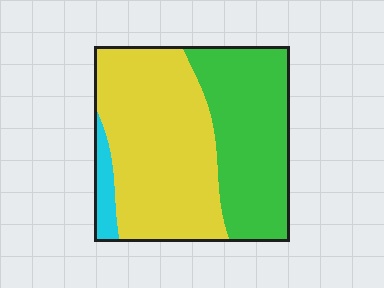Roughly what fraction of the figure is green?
Green takes up between a quarter and a half of the figure.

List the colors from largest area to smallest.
From largest to smallest: yellow, green, cyan.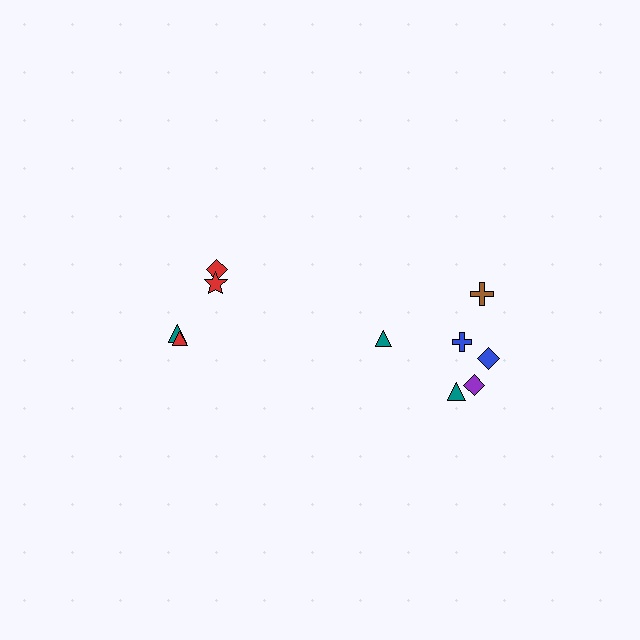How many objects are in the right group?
There are 6 objects.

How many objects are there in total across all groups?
There are 10 objects.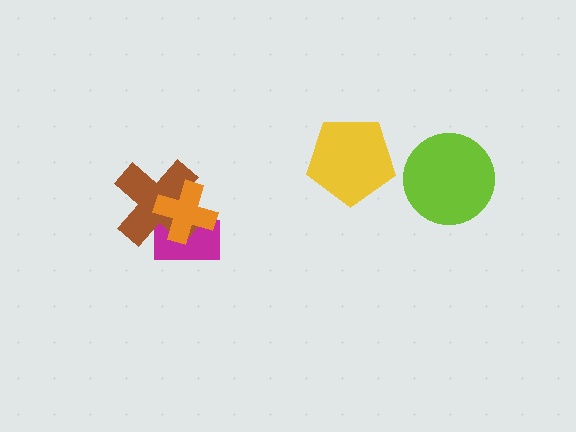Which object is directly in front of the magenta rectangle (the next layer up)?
The brown cross is directly in front of the magenta rectangle.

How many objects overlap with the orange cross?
2 objects overlap with the orange cross.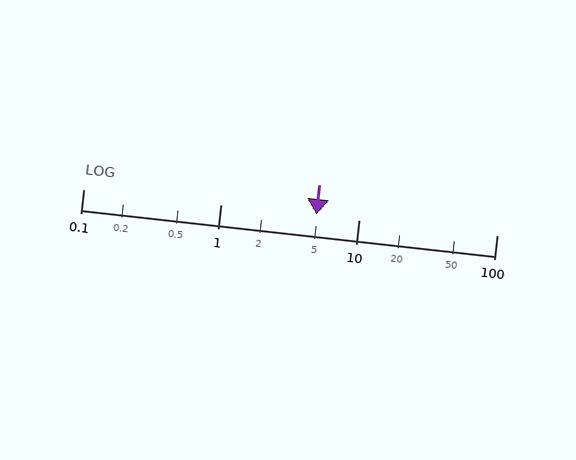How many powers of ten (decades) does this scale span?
The scale spans 3 decades, from 0.1 to 100.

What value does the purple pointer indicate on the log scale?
The pointer indicates approximately 4.9.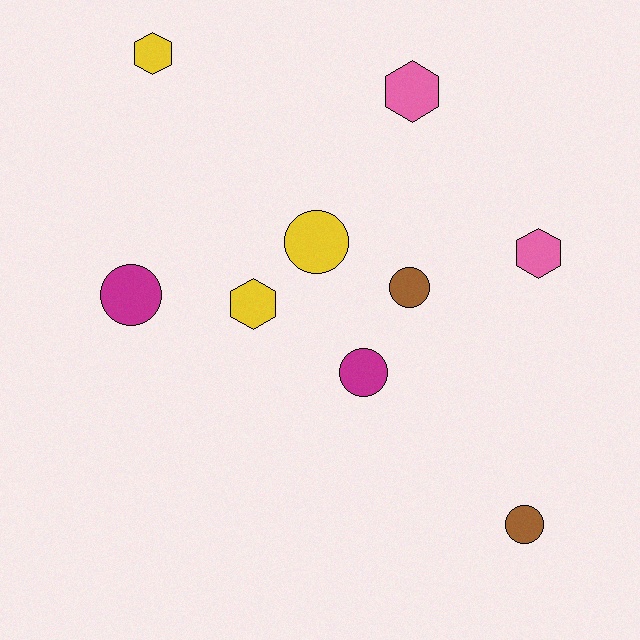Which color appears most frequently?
Yellow, with 3 objects.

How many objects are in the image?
There are 9 objects.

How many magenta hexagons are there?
There are no magenta hexagons.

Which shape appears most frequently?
Circle, with 5 objects.